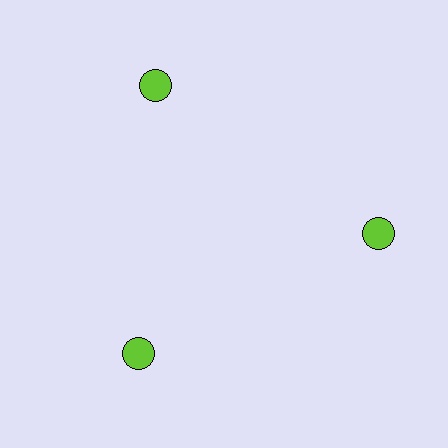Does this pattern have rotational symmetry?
Yes, this pattern has 3-fold rotational symmetry. It looks the same after rotating 120 degrees around the center.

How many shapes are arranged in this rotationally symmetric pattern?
There are 3 shapes, arranged in 3 groups of 1.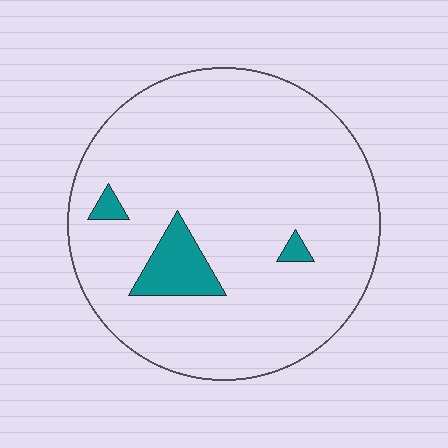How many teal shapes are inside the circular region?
3.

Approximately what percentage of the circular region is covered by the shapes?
Approximately 5%.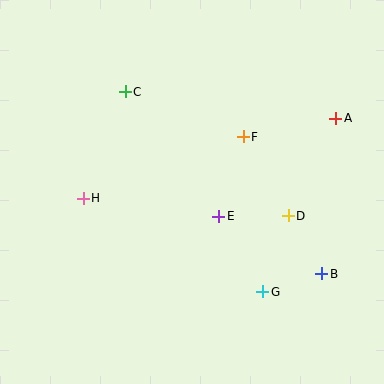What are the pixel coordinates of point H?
Point H is at (83, 198).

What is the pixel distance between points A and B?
The distance between A and B is 156 pixels.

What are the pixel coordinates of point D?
Point D is at (288, 216).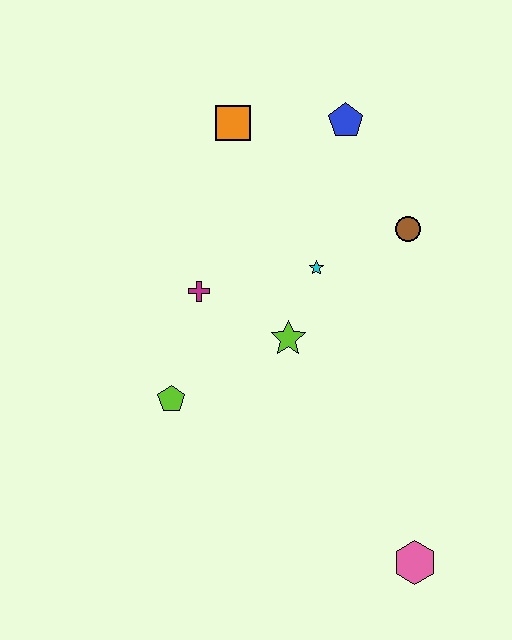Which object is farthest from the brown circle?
The pink hexagon is farthest from the brown circle.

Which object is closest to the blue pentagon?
The orange square is closest to the blue pentagon.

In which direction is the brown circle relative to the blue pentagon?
The brown circle is below the blue pentagon.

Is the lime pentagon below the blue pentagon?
Yes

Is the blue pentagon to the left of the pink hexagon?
Yes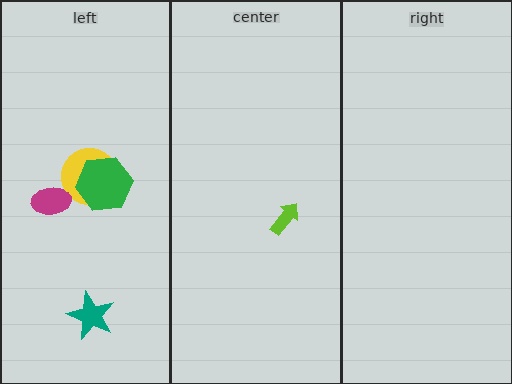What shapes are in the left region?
The teal star, the yellow circle, the magenta ellipse, the green hexagon.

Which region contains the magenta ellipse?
The left region.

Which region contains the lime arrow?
The center region.